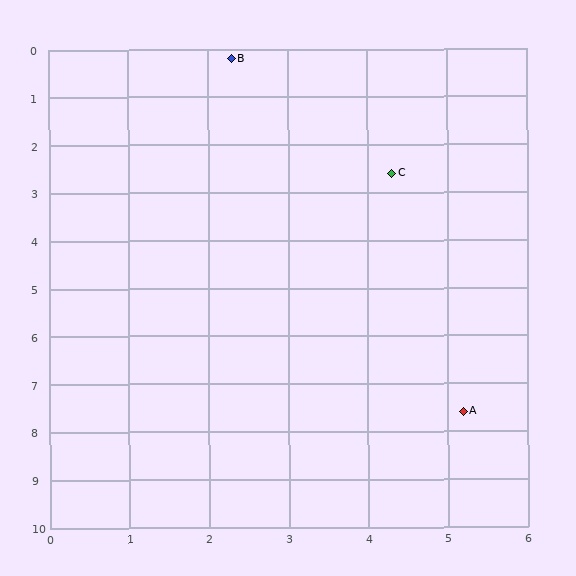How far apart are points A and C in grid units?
Points A and C are about 5.1 grid units apart.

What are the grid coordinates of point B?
Point B is at approximately (2.3, 0.2).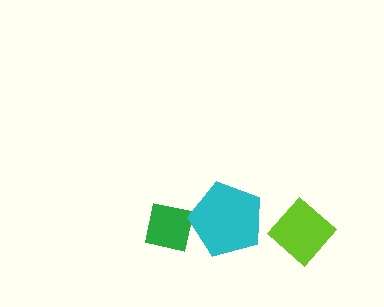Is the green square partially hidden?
Yes, it is partially covered by another shape.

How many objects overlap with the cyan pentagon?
1 object overlaps with the cyan pentagon.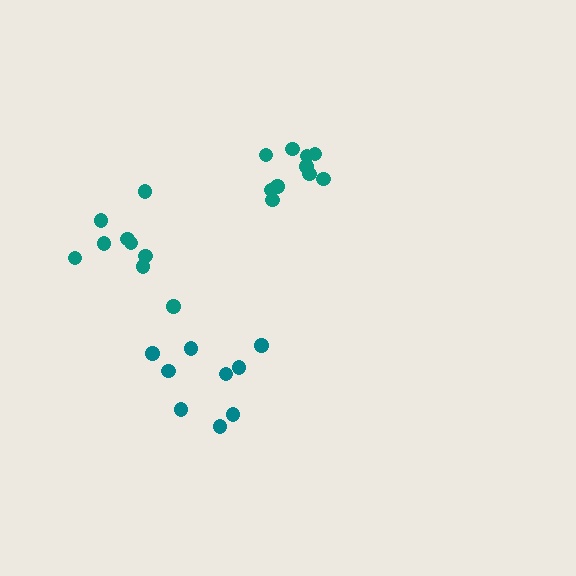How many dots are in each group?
Group 1: 10 dots, Group 2: 9 dots, Group 3: 9 dots (28 total).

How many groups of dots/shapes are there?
There are 3 groups.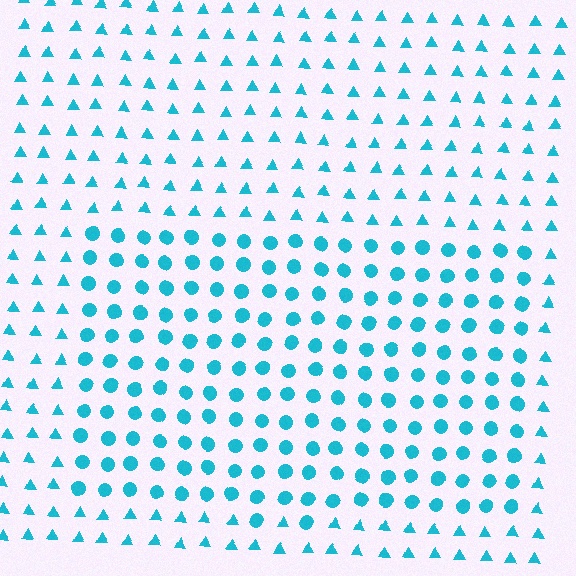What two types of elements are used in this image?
The image uses circles inside the rectangle region and triangles outside it.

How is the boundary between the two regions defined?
The boundary is defined by a change in element shape: circles inside vs. triangles outside. All elements share the same color and spacing.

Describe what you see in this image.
The image is filled with small cyan elements arranged in a uniform grid. A rectangle-shaped region contains circles, while the surrounding area contains triangles. The boundary is defined purely by the change in element shape.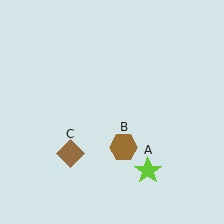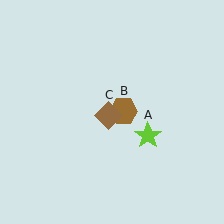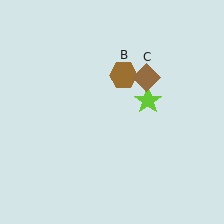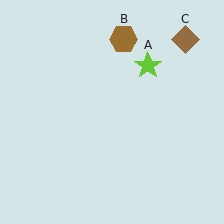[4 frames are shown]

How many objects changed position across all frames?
3 objects changed position: lime star (object A), brown hexagon (object B), brown diamond (object C).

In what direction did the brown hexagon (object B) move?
The brown hexagon (object B) moved up.